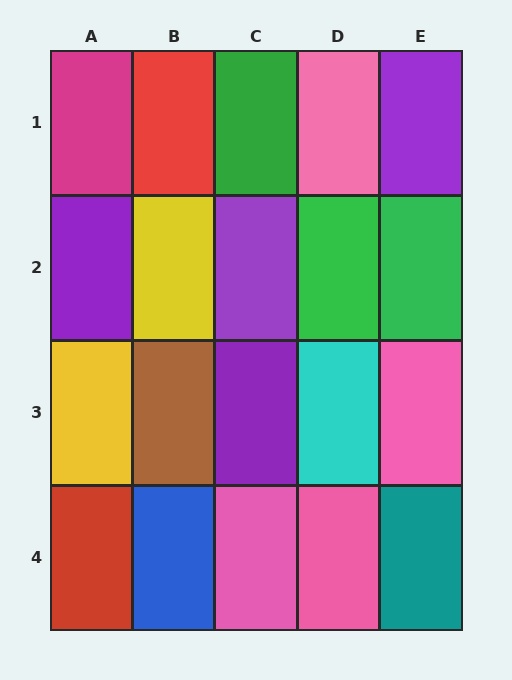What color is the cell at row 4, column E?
Teal.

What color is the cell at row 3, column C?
Purple.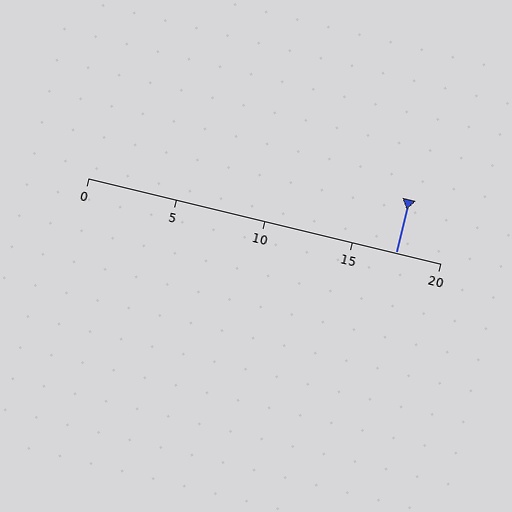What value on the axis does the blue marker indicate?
The marker indicates approximately 17.5.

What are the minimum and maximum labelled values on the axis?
The axis runs from 0 to 20.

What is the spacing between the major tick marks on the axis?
The major ticks are spaced 5 apart.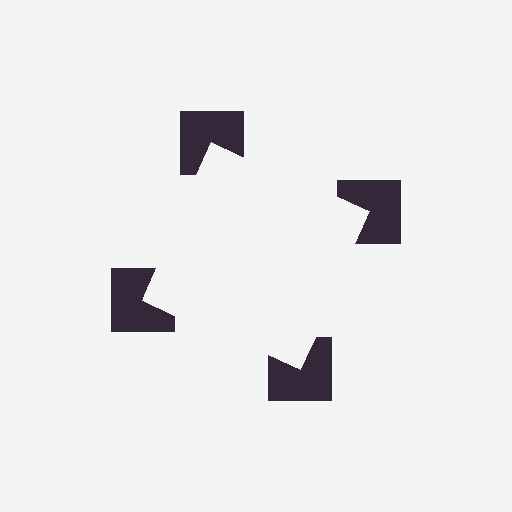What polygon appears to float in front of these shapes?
An illusory square — its edges are inferred from the aligned wedge cuts in the notched squares, not physically drawn.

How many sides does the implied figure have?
4 sides.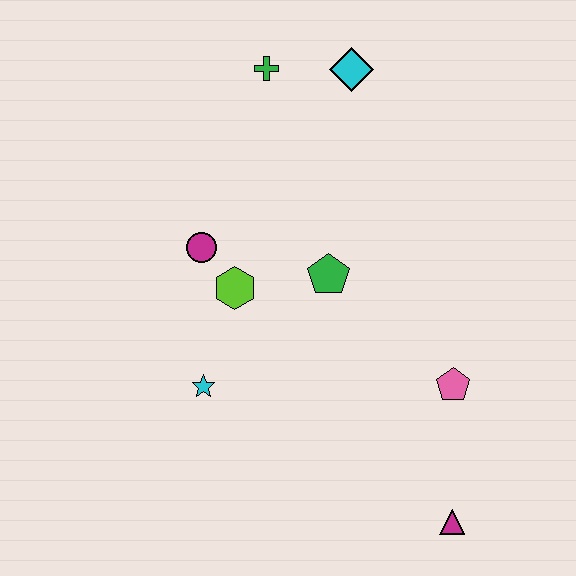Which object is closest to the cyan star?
The lime hexagon is closest to the cyan star.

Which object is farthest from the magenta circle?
The magenta triangle is farthest from the magenta circle.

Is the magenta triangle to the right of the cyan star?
Yes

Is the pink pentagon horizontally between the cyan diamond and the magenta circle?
No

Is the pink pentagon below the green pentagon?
Yes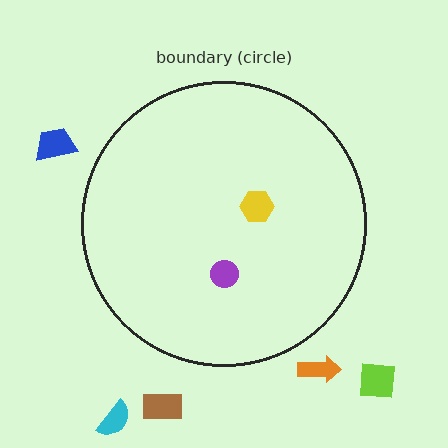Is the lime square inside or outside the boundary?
Outside.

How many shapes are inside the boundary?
2 inside, 5 outside.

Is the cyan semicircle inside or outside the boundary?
Outside.